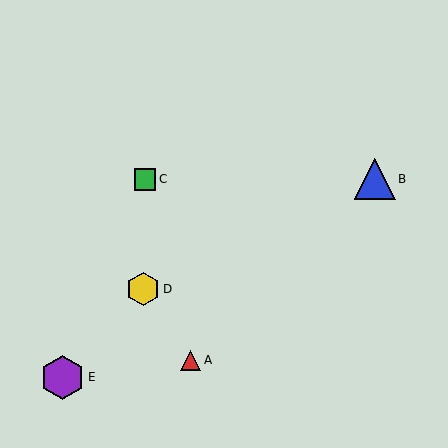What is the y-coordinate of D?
Object D is at y≈289.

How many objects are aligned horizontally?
2 objects (B, C) are aligned horizontally.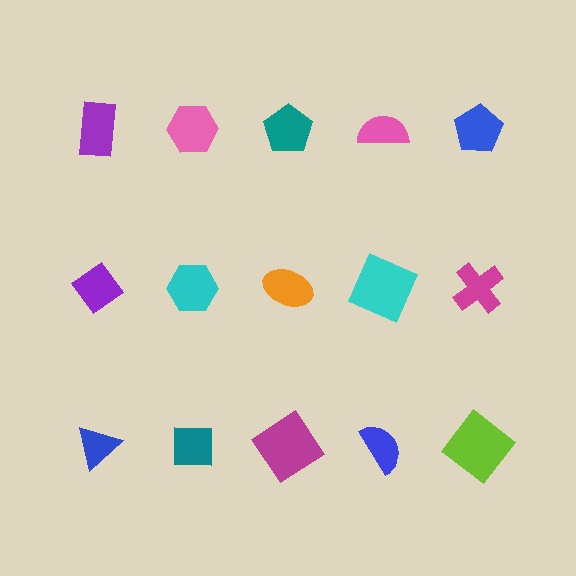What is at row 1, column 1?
A purple rectangle.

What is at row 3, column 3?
A magenta diamond.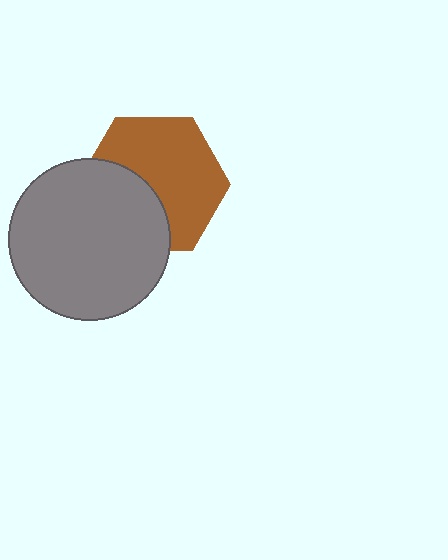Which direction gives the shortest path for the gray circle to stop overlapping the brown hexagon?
Moving toward the lower-left gives the shortest separation.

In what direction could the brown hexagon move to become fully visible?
The brown hexagon could move toward the upper-right. That would shift it out from behind the gray circle entirely.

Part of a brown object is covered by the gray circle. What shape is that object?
It is a hexagon.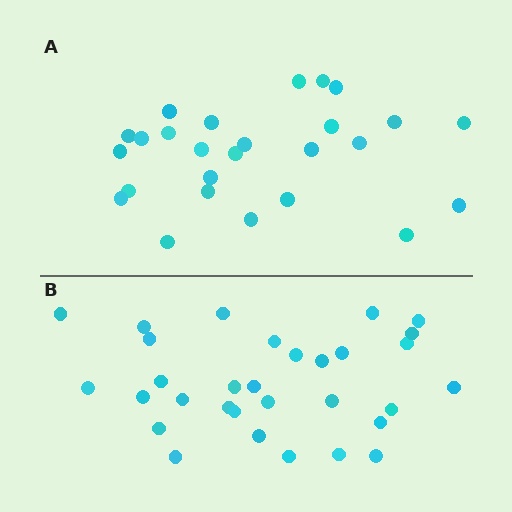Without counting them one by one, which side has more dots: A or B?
Region B (the bottom region) has more dots.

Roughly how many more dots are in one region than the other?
Region B has about 5 more dots than region A.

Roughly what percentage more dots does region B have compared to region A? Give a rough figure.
About 20% more.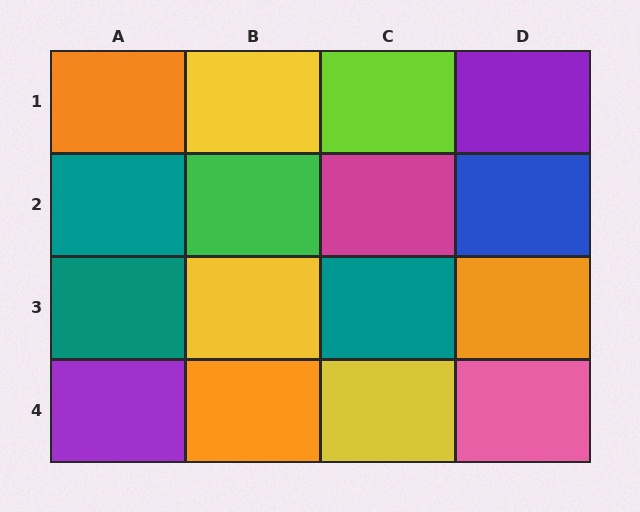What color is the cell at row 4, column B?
Orange.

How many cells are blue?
1 cell is blue.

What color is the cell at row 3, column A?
Teal.